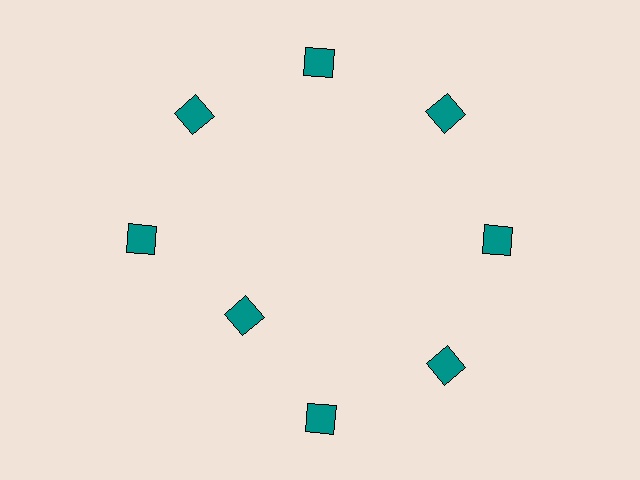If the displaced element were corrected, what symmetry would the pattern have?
It would have 8-fold rotational symmetry — the pattern would map onto itself every 45 degrees.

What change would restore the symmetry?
The symmetry would be restored by moving it outward, back onto the ring so that all 8 squares sit at equal angles and equal distance from the center.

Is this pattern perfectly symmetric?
No. The 8 teal squares are arranged in a ring, but one element near the 8 o'clock position is pulled inward toward the center, breaking the 8-fold rotational symmetry.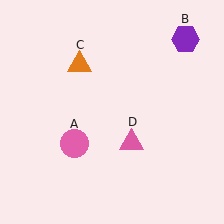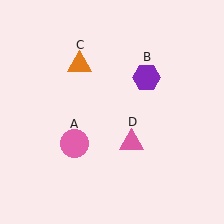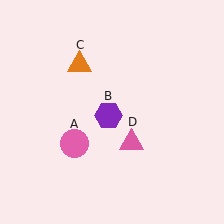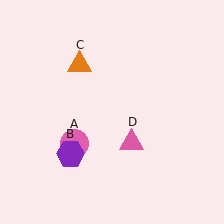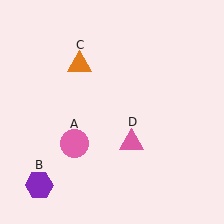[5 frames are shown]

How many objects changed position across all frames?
1 object changed position: purple hexagon (object B).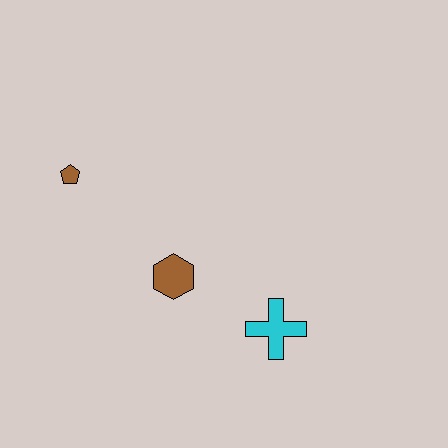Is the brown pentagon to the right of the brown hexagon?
No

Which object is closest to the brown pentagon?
The brown hexagon is closest to the brown pentagon.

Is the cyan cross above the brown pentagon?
No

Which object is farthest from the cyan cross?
The brown pentagon is farthest from the cyan cross.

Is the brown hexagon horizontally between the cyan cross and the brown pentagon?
Yes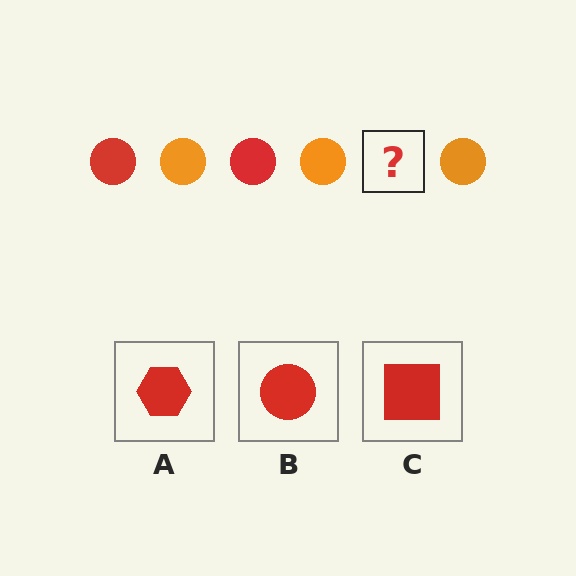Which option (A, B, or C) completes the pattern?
B.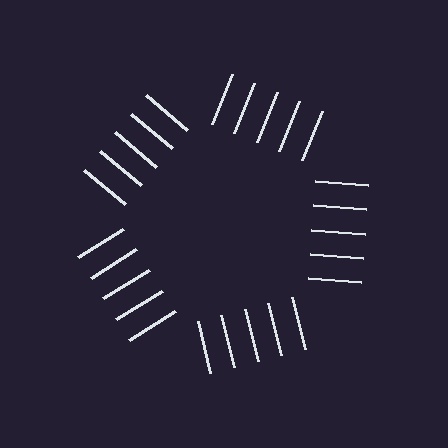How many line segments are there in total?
25 — 5 along each of the 5 edges.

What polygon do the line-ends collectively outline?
An illusory pentagon — the line segments terminate on its edges but no continuous stroke is drawn.